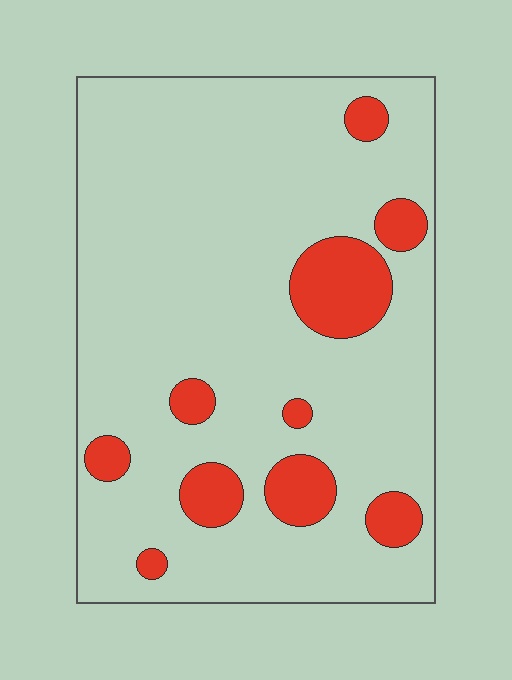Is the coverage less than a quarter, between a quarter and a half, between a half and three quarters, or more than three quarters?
Less than a quarter.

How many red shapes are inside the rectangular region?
10.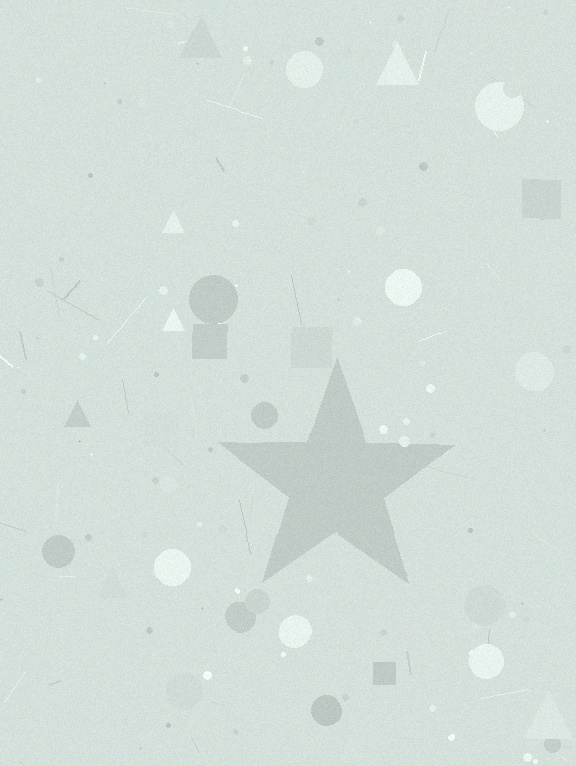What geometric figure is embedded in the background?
A star is embedded in the background.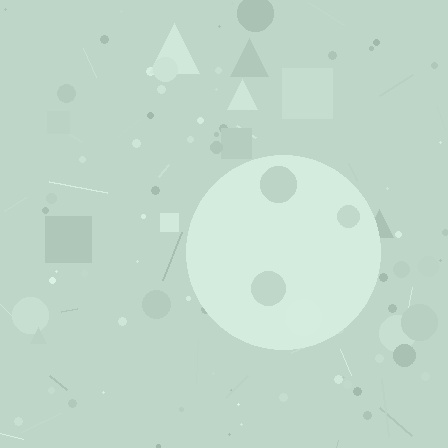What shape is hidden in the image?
A circle is hidden in the image.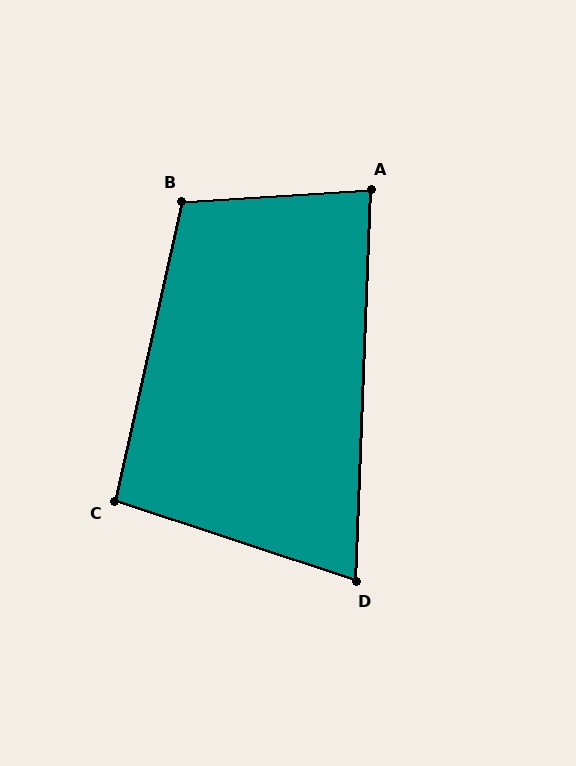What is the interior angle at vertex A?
Approximately 84 degrees (acute).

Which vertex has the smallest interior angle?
D, at approximately 74 degrees.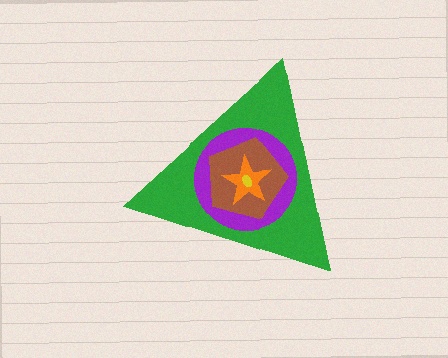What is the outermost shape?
The green triangle.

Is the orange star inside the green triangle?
Yes.